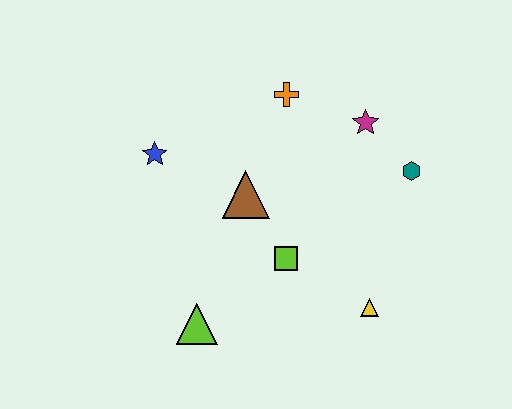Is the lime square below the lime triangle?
No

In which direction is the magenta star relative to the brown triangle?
The magenta star is to the right of the brown triangle.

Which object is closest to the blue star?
The brown triangle is closest to the blue star.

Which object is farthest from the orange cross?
The lime triangle is farthest from the orange cross.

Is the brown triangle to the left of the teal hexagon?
Yes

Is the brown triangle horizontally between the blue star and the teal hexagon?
Yes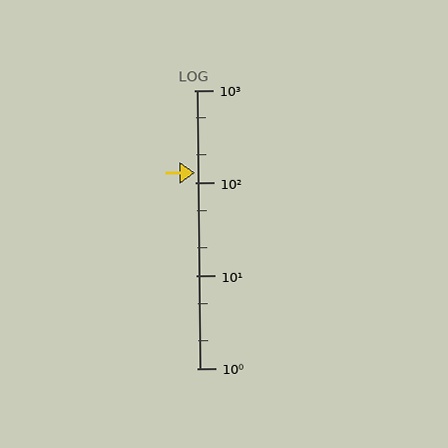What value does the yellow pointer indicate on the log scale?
The pointer indicates approximately 130.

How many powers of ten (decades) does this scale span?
The scale spans 3 decades, from 1 to 1000.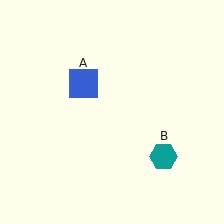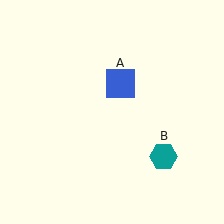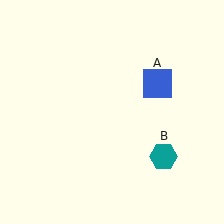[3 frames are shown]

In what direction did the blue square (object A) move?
The blue square (object A) moved right.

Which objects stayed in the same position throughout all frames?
Teal hexagon (object B) remained stationary.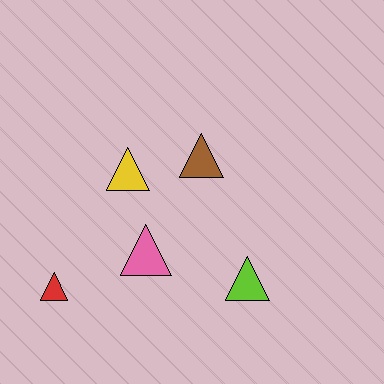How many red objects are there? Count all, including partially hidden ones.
There is 1 red object.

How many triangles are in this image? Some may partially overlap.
There are 5 triangles.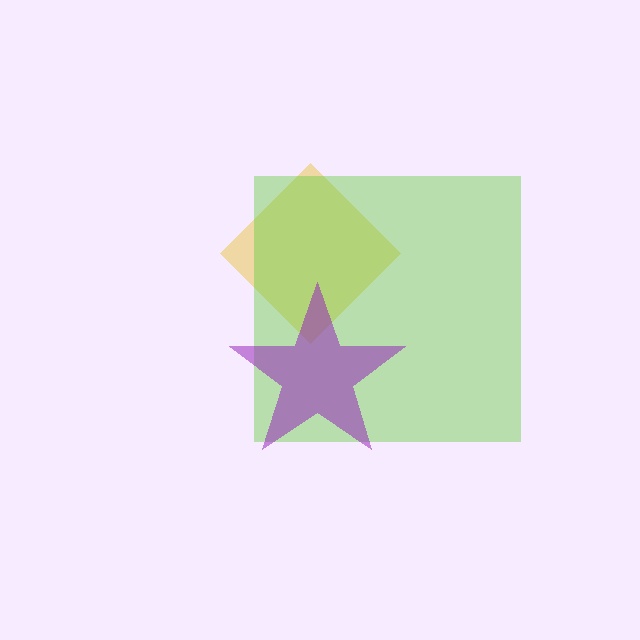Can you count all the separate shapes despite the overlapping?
Yes, there are 3 separate shapes.